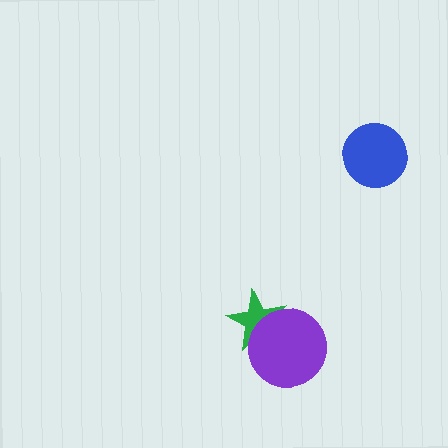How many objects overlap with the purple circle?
1 object overlaps with the purple circle.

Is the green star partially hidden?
Yes, it is partially covered by another shape.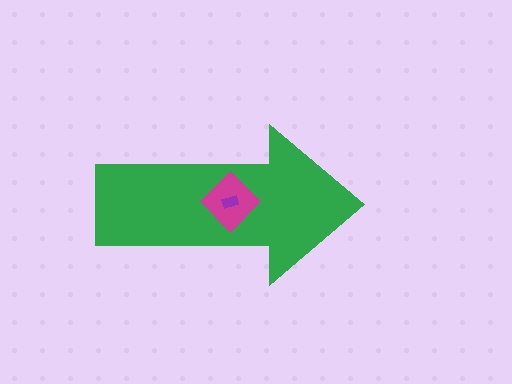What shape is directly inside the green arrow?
The magenta diamond.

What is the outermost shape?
The green arrow.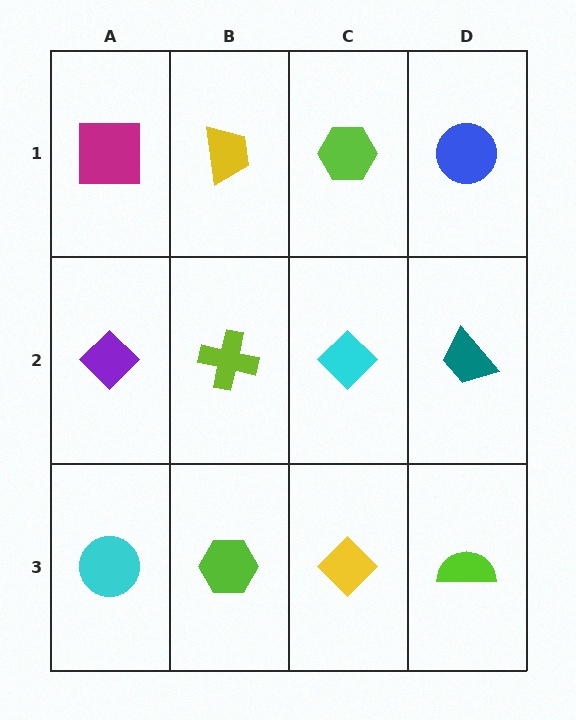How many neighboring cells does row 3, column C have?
3.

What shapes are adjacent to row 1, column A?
A purple diamond (row 2, column A), a yellow trapezoid (row 1, column B).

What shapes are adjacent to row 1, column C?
A cyan diamond (row 2, column C), a yellow trapezoid (row 1, column B), a blue circle (row 1, column D).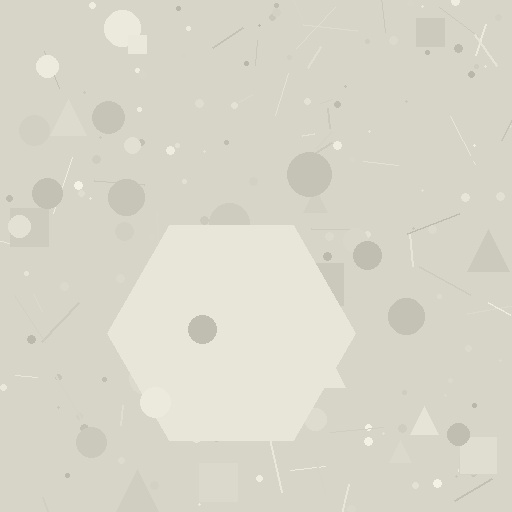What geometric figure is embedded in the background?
A hexagon is embedded in the background.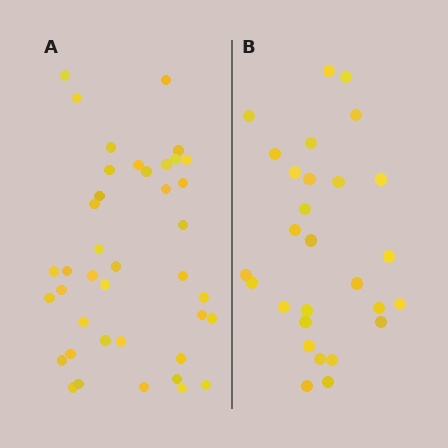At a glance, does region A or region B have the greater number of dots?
Region A (the left region) has more dots.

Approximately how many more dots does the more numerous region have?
Region A has roughly 12 or so more dots than region B.